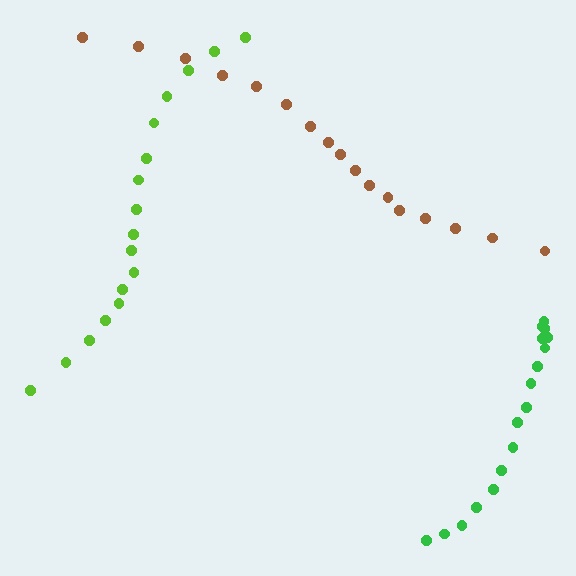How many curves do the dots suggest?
There are 3 distinct paths.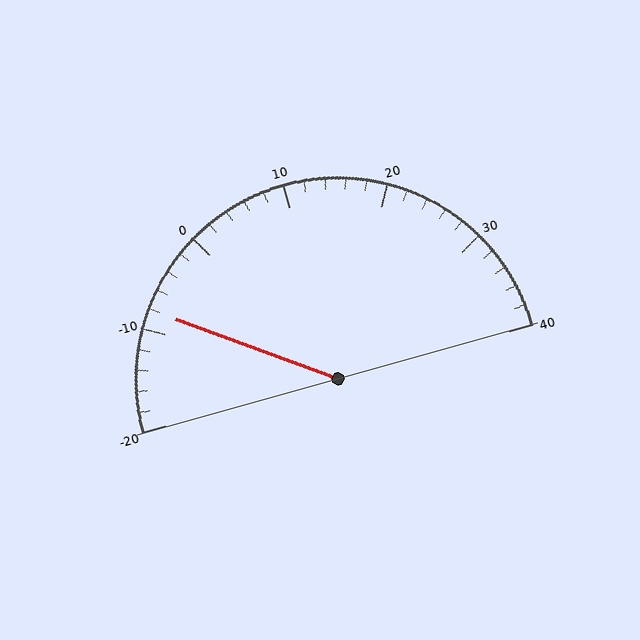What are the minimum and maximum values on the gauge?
The gauge ranges from -20 to 40.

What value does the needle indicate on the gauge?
The needle indicates approximately -8.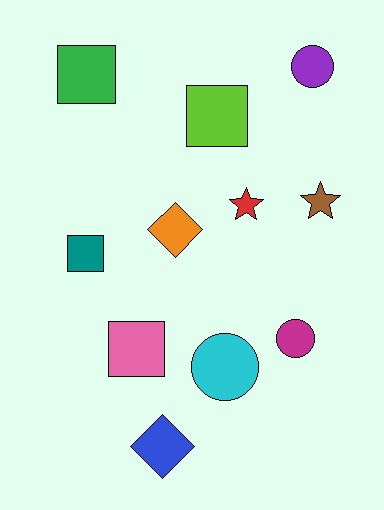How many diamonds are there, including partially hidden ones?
There are 2 diamonds.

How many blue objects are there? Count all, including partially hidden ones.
There is 1 blue object.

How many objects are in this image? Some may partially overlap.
There are 11 objects.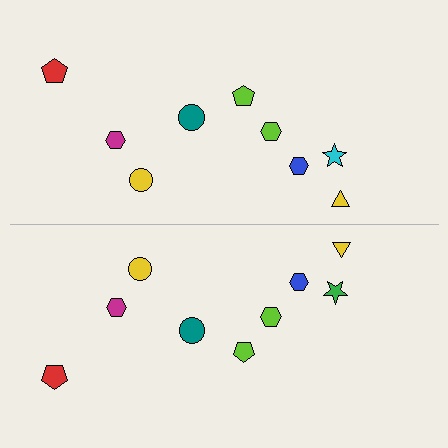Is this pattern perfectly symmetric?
No, the pattern is not perfectly symmetric. The green star on the bottom side breaks the symmetry — its mirror counterpart is cyan.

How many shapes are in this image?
There are 18 shapes in this image.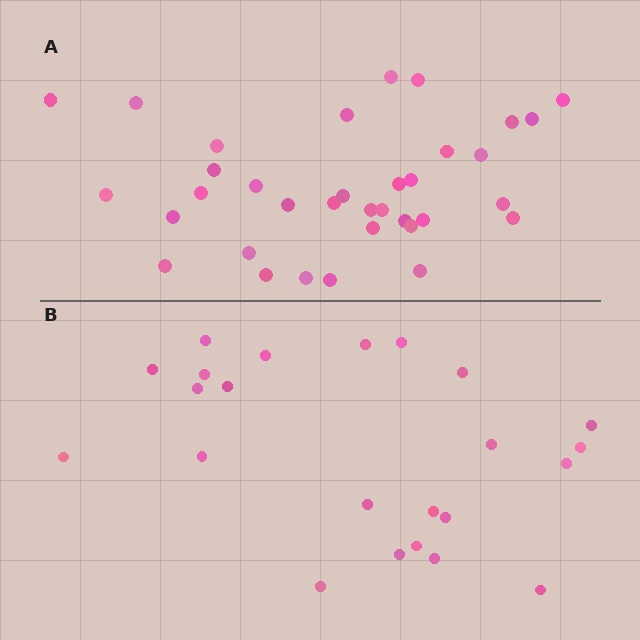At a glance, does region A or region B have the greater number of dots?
Region A (the top region) has more dots.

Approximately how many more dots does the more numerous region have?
Region A has roughly 12 or so more dots than region B.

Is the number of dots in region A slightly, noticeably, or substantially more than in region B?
Region A has substantially more. The ratio is roughly 1.5 to 1.